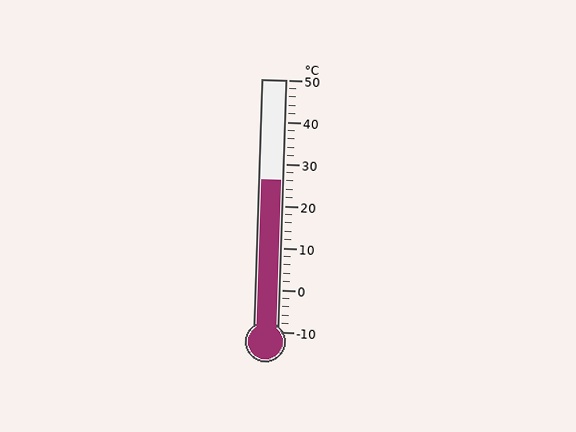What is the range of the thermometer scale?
The thermometer scale ranges from -10°C to 50°C.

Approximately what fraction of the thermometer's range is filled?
The thermometer is filled to approximately 60% of its range.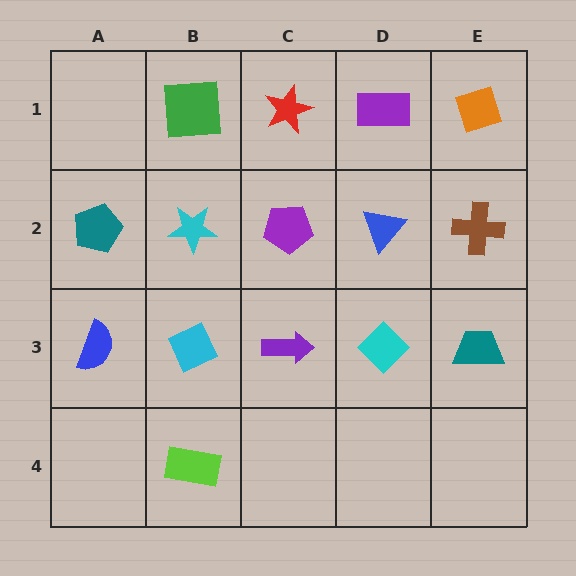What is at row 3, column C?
A purple arrow.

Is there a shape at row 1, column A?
No, that cell is empty.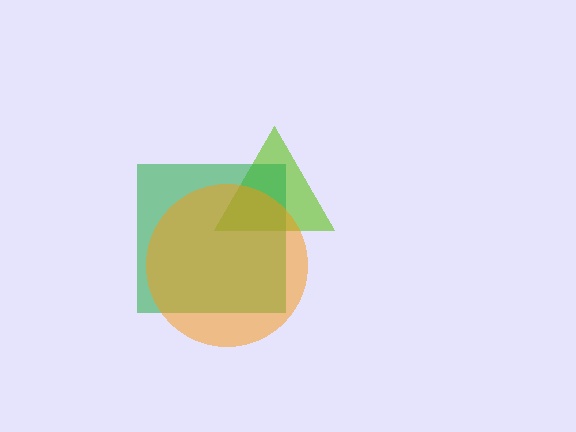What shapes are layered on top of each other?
The layered shapes are: a lime triangle, a green square, an orange circle.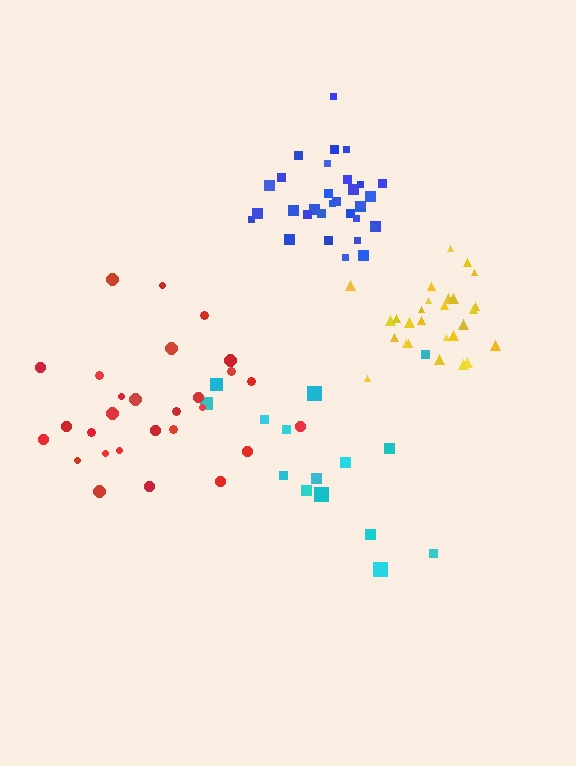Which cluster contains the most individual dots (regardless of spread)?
Blue (32).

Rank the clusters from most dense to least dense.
yellow, blue, red, cyan.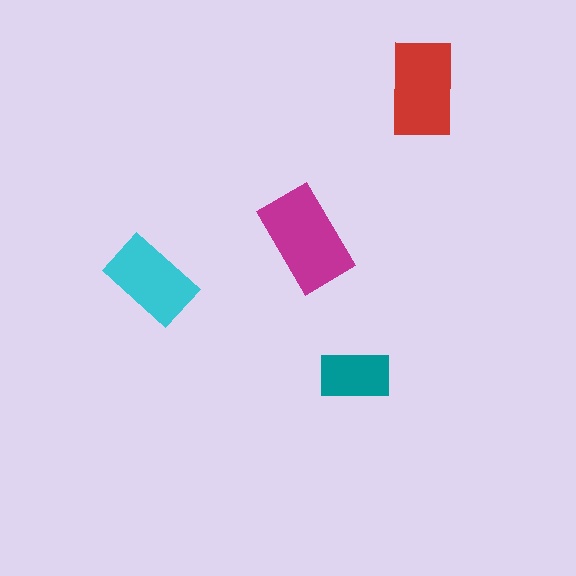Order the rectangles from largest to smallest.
the magenta one, the red one, the cyan one, the teal one.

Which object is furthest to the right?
The red rectangle is rightmost.